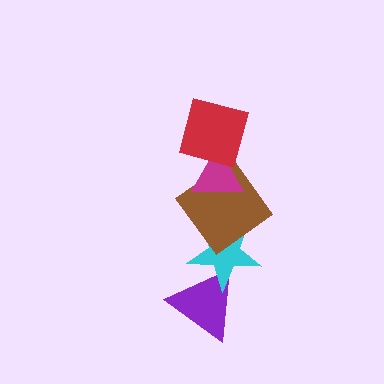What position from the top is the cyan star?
The cyan star is 4th from the top.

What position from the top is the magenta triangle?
The magenta triangle is 2nd from the top.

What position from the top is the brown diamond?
The brown diamond is 3rd from the top.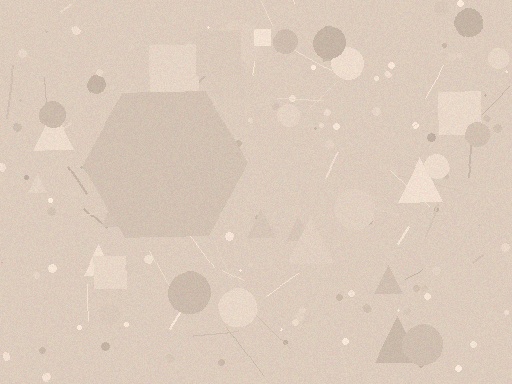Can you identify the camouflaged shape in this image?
The camouflaged shape is a hexagon.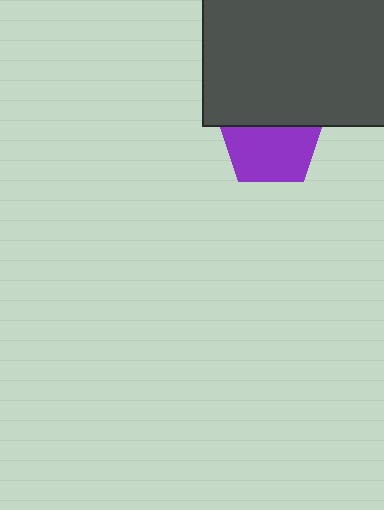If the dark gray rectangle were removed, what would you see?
You would see the complete purple pentagon.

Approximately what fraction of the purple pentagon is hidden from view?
Roughly 40% of the purple pentagon is hidden behind the dark gray rectangle.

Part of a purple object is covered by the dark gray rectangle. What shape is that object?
It is a pentagon.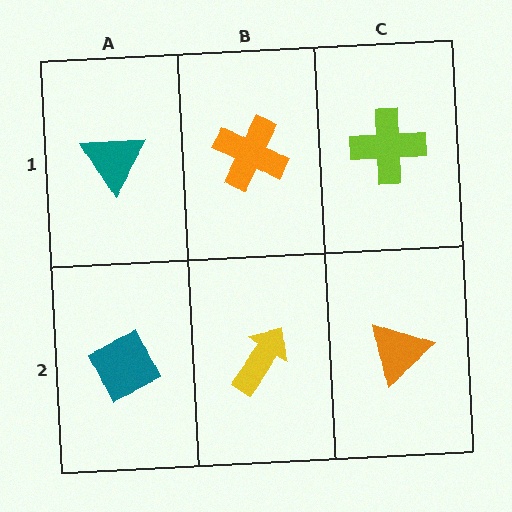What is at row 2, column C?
An orange triangle.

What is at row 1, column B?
An orange cross.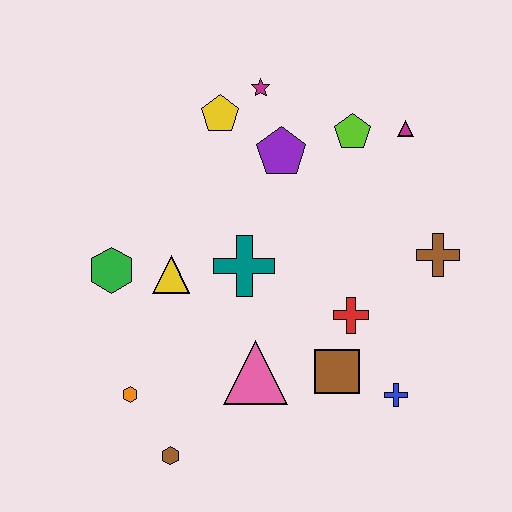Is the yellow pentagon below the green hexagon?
No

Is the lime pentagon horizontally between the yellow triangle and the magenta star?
No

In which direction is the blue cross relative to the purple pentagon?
The blue cross is below the purple pentagon.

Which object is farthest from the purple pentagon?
The brown hexagon is farthest from the purple pentagon.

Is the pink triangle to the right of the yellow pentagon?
Yes